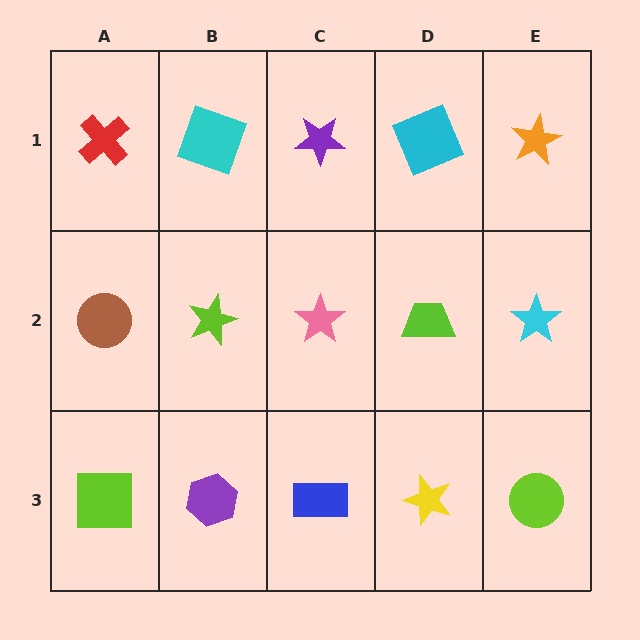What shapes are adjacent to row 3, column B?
A lime star (row 2, column B), a lime square (row 3, column A), a blue rectangle (row 3, column C).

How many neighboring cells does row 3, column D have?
3.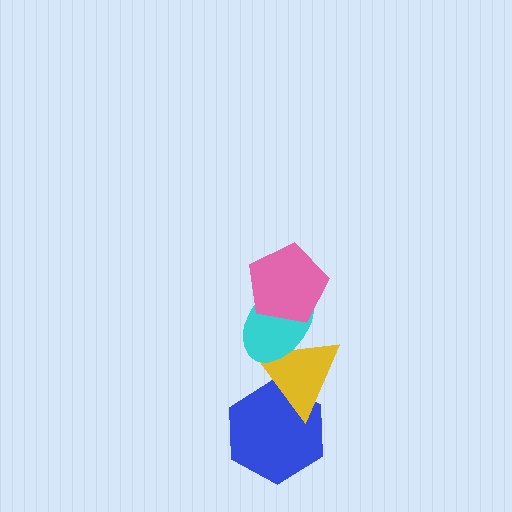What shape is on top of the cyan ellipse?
The pink pentagon is on top of the cyan ellipse.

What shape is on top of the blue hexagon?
The yellow triangle is on top of the blue hexagon.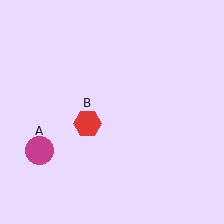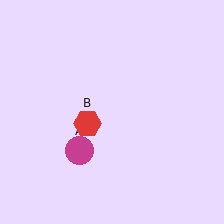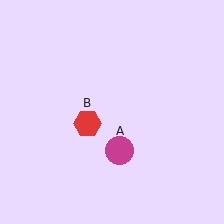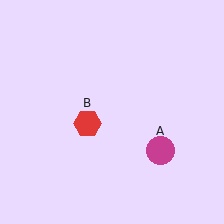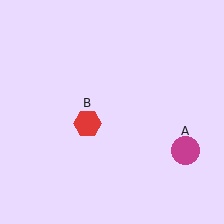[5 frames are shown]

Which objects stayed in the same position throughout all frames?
Red hexagon (object B) remained stationary.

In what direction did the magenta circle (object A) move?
The magenta circle (object A) moved right.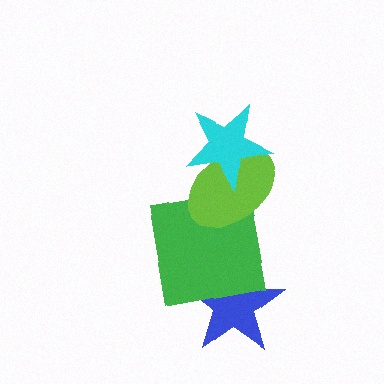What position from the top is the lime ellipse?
The lime ellipse is 2nd from the top.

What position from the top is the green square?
The green square is 3rd from the top.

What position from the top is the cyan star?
The cyan star is 1st from the top.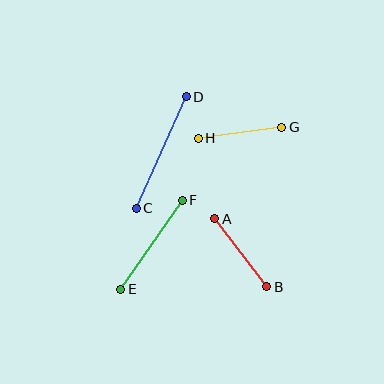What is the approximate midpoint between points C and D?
The midpoint is at approximately (161, 152) pixels.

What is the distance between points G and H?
The distance is approximately 84 pixels.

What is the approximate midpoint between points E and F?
The midpoint is at approximately (151, 245) pixels.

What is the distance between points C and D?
The distance is approximately 122 pixels.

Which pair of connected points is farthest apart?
Points C and D are farthest apart.